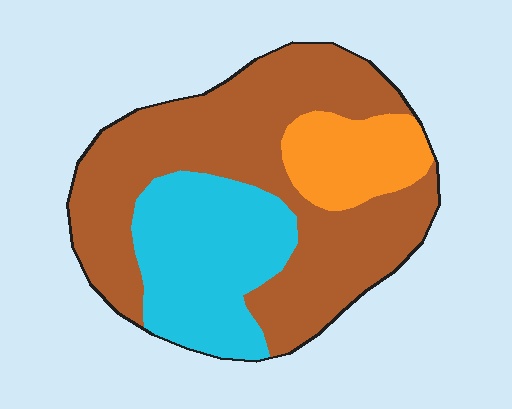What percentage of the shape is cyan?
Cyan covers roughly 30% of the shape.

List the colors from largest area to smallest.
From largest to smallest: brown, cyan, orange.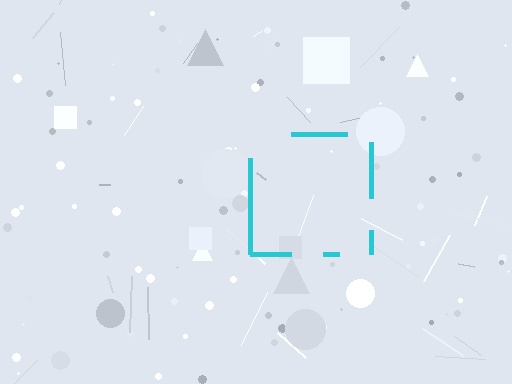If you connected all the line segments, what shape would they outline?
They would outline a square.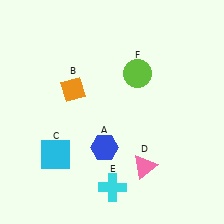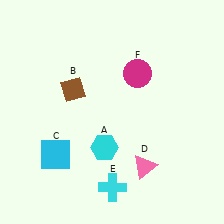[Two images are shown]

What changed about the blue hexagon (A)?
In Image 1, A is blue. In Image 2, it changed to cyan.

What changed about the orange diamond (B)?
In Image 1, B is orange. In Image 2, it changed to brown.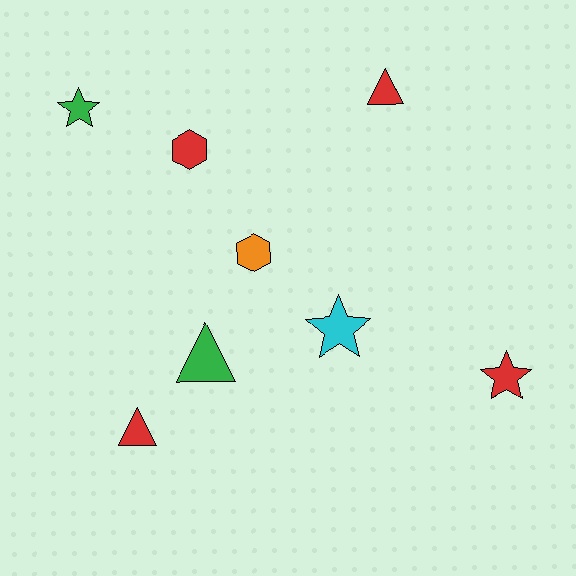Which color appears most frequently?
Red, with 4 objects.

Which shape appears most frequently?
Triangle, with 3 objects.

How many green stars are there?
There is 1 green star.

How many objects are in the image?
There are 8 objects.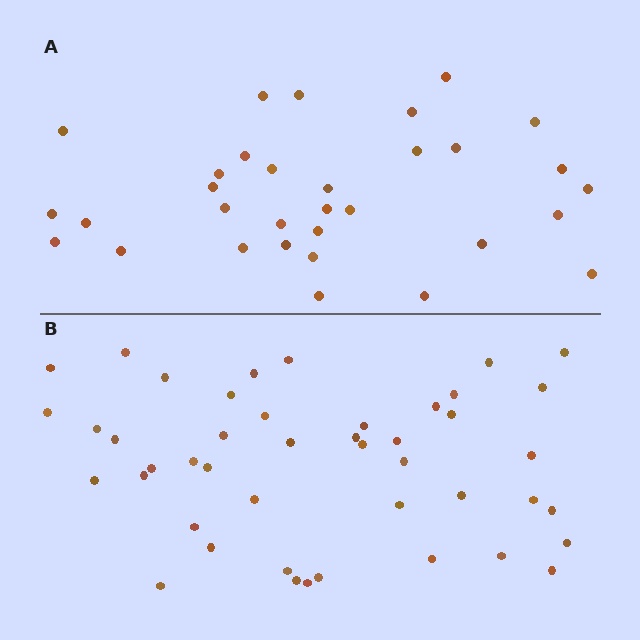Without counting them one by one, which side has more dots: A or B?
Region B (the bottom region) has more dots.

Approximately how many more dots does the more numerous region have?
Region B has approximately 15 more dots than region A.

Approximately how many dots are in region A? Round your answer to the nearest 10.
About 30 dots. (The exact count is 32, which rounds to 30.)